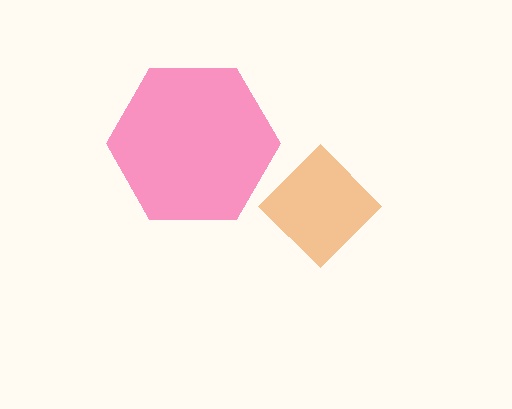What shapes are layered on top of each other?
The layered shapes are: a pink hexagon, an orange diamond.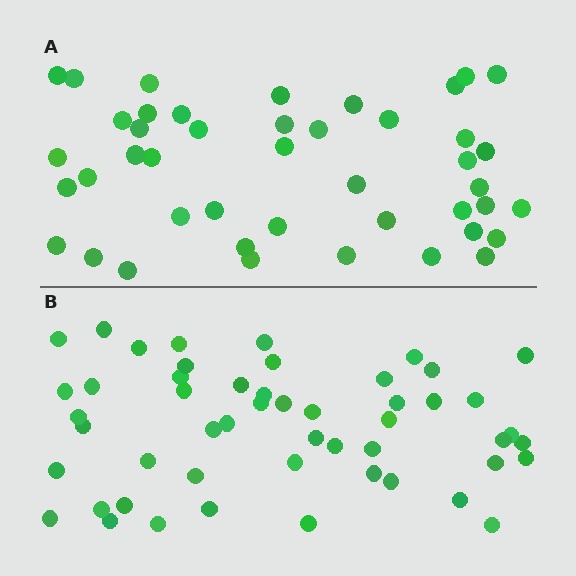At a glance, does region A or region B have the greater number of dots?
Region B (the bottom region) has more dots.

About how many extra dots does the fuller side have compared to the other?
Region B has roughly 8 or so more dots than region A.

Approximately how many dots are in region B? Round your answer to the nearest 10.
About 50 dots. (The exact count is 51, which rounds to 50.)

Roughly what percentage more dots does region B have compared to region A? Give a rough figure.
About 15% more.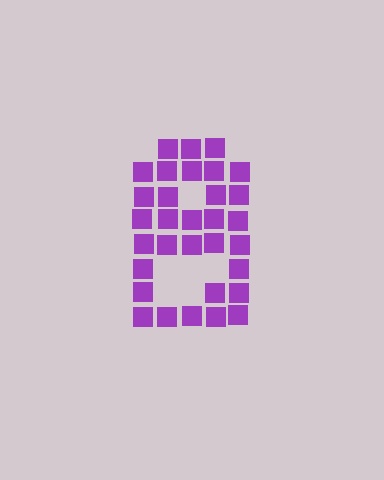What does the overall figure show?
The overall figure shows the digit 8.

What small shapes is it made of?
It is made of small squares.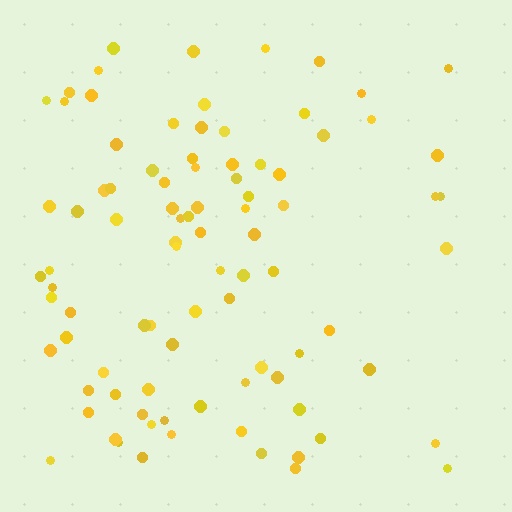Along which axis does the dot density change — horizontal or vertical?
Horizontal.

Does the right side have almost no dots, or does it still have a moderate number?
Still a moderate number, just noticeably fewer than the left.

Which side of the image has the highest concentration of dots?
The left.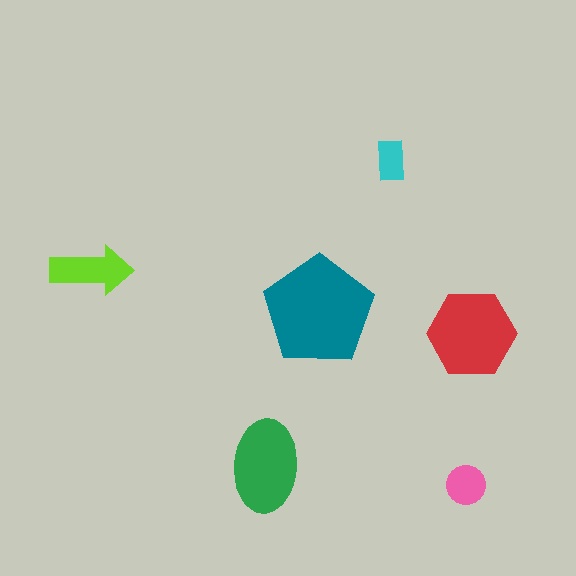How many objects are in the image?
There are 6 objects in the image.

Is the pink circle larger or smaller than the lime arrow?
Smaller.